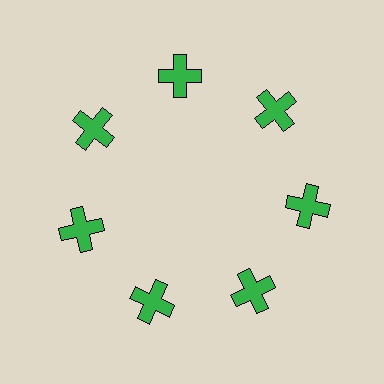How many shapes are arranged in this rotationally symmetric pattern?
There are 7 shapes, arranged in 7 groups of 1.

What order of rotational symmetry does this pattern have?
This pattern has 7-fold rotational symmetry.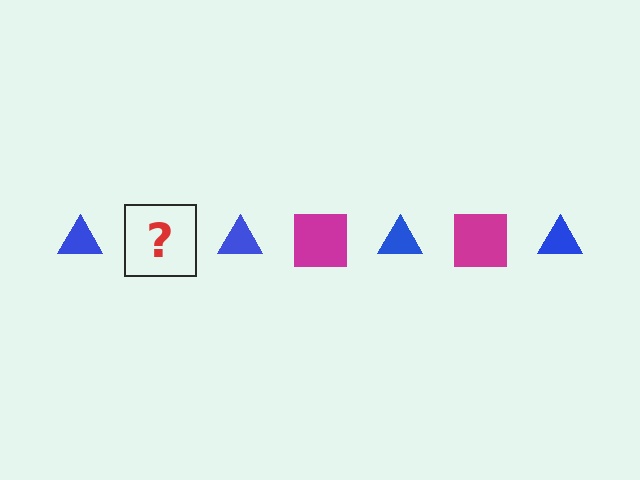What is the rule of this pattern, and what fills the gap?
The rule is that the pattern alternates between blue triangle and magenta square. The gap should be filled with a magenta square.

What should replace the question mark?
The question mark should be replaced with a magenta square.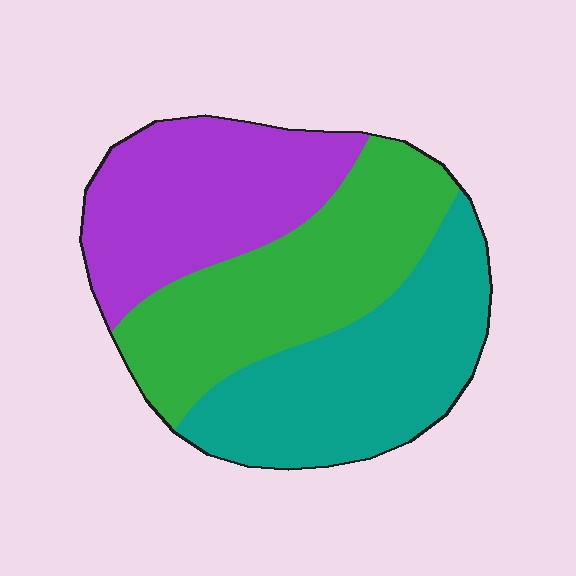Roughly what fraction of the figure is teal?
Teal covers roughly 35% of the figure.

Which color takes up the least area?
Purple, at roughly 30%.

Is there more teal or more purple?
Teal.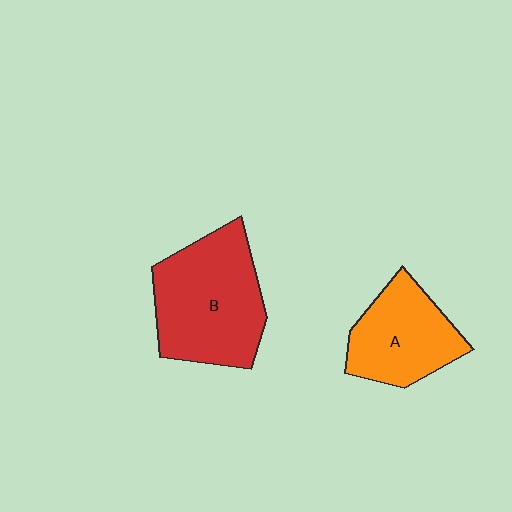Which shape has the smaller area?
Shape A (orange).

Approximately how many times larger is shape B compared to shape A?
Approximately 1.4 times.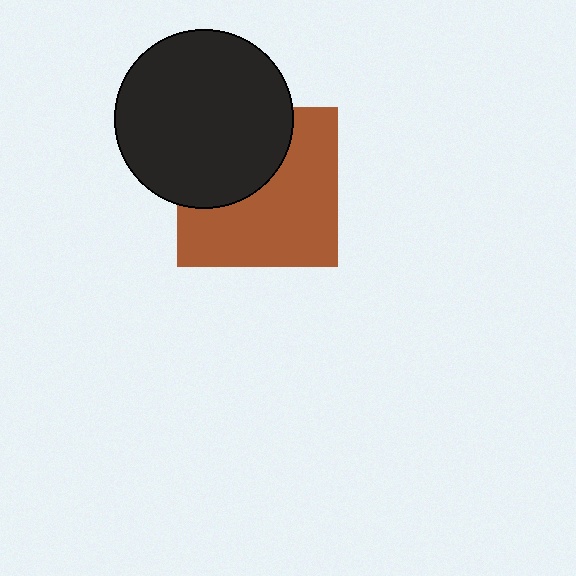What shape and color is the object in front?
The object in front is a black circle.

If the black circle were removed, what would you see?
You would see the complete brown square.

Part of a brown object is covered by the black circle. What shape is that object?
It is a square.